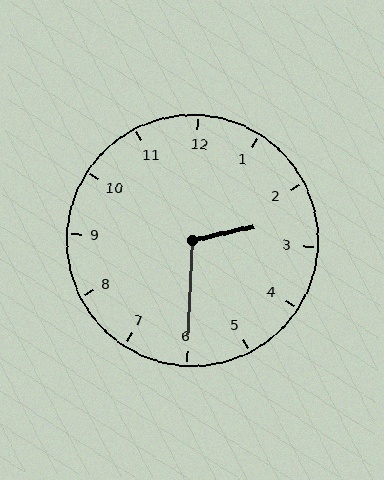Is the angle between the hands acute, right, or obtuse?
It is obtuse.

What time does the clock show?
2:30.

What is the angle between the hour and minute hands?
Approximately 105 degrees.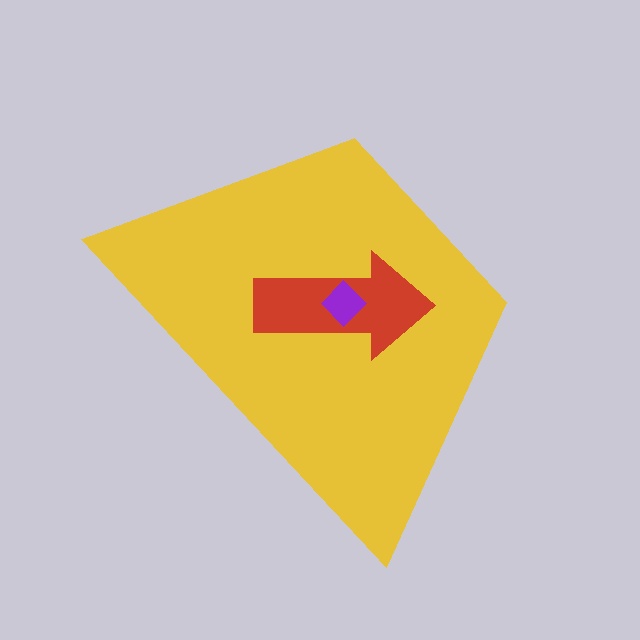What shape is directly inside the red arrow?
The purple diamond.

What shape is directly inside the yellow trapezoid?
The red arrow.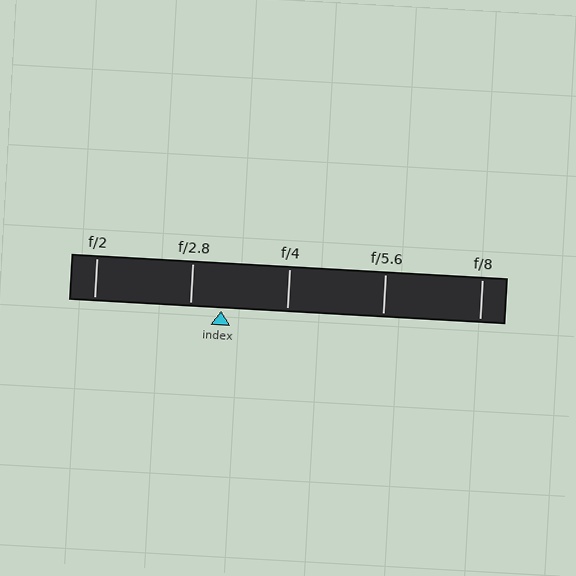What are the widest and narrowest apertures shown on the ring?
The widest aperture shown is f/2 and the narrowest is f/8.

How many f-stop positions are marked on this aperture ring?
There are 5 f-stop positions marked.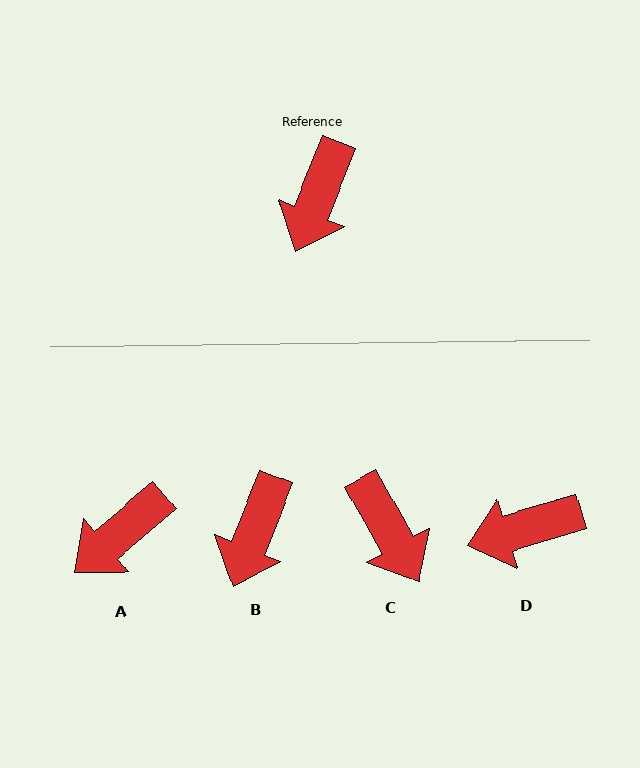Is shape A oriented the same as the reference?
No, it is off by about 28 degrees.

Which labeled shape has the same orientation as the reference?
B.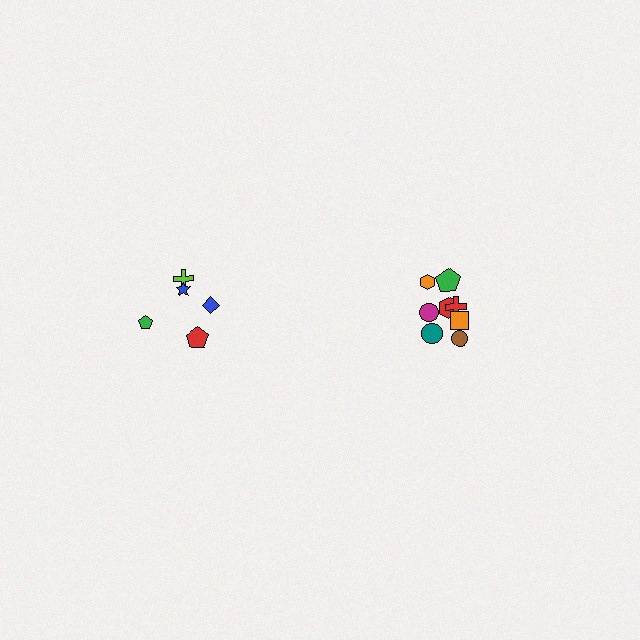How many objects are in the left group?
There are 5 objects.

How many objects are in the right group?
There are 8 objects.